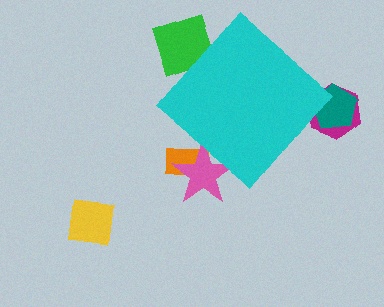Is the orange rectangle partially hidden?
Yes, the orange rectangle is partially hidden behind the cyan diamond.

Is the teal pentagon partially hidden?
Yes, the teal pentagon is partially hidden behind the cyan diamond.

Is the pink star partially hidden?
Yes, the pink star is partially hidden behind the cyan diamond.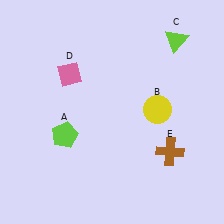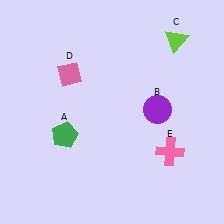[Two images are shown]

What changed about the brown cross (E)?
In Image 1, E is brown. In Image 2, it changed to pink.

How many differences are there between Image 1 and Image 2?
There are 3 differences between the two images.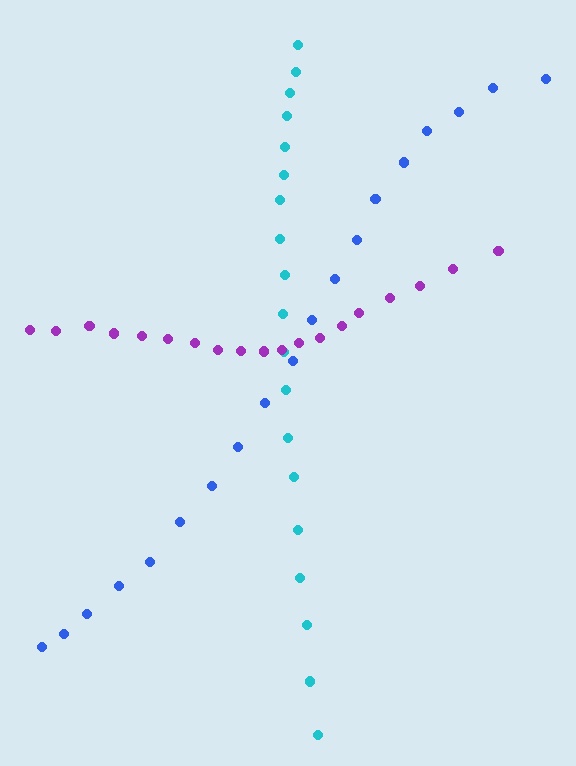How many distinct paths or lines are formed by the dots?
There are 3 distinct paths.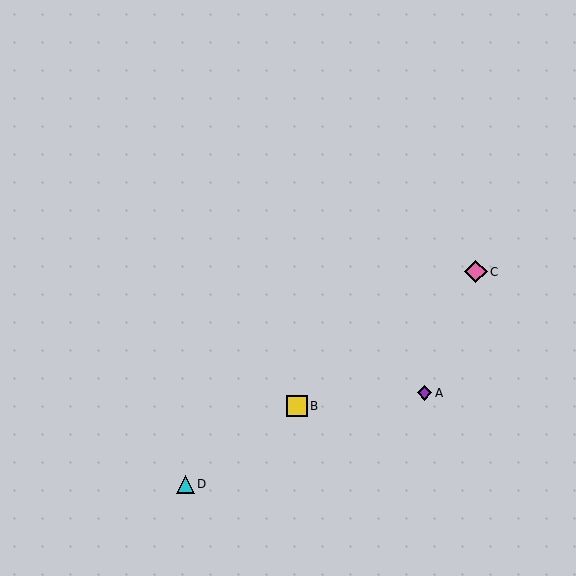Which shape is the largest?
The pink diamond (labeled C) is the largest.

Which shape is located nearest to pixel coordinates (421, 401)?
The purple diamond (labeled A) at (424, 393) is nearest to that location.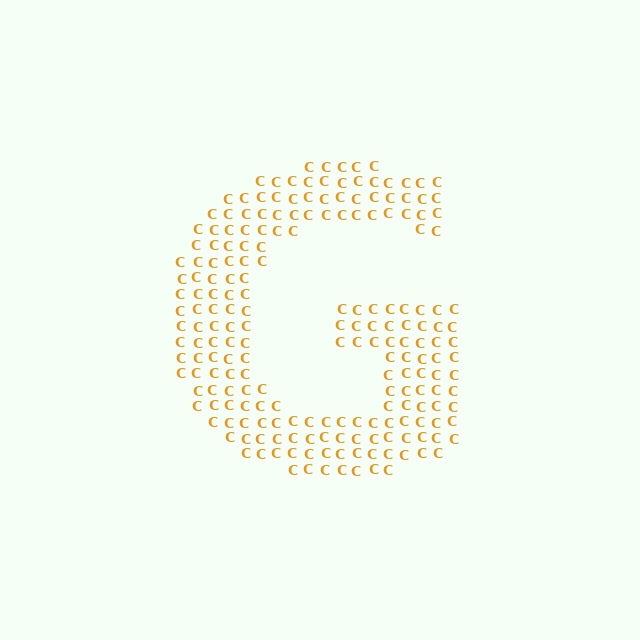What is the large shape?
The large shape is the letter G.